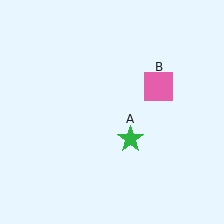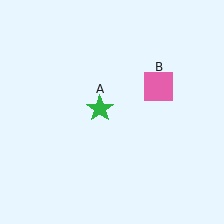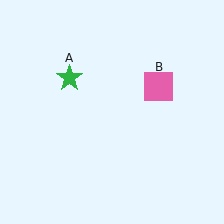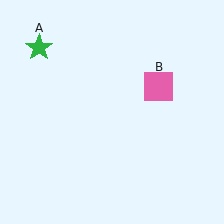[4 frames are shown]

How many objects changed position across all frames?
1 object changed position: green star (object A).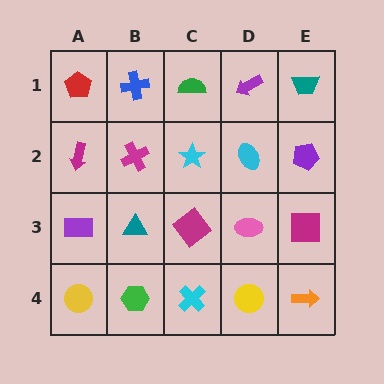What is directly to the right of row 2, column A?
A magenta cross.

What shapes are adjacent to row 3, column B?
A magenta cross (row 2, column B), a green hexagon (row 4, column B), a purple rectangle (row 3, column A), a magenta diamond (row 3, column C).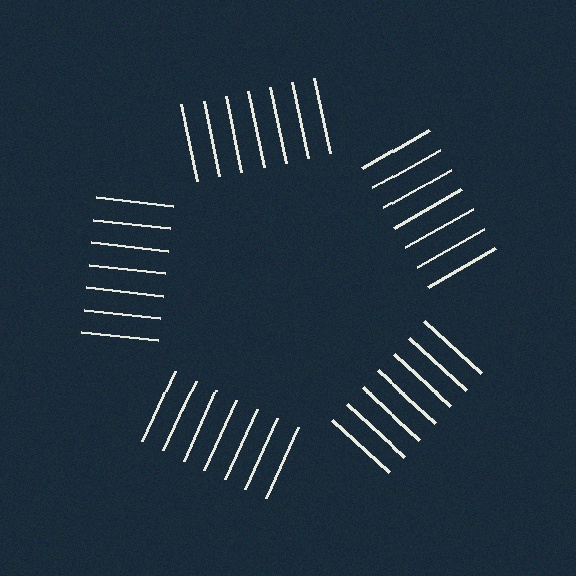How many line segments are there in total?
35 — 7 along each of the 5 edges.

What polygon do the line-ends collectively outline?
An illusory pentagon — the line segments terminate on its edges but no continuous stroke is drawn.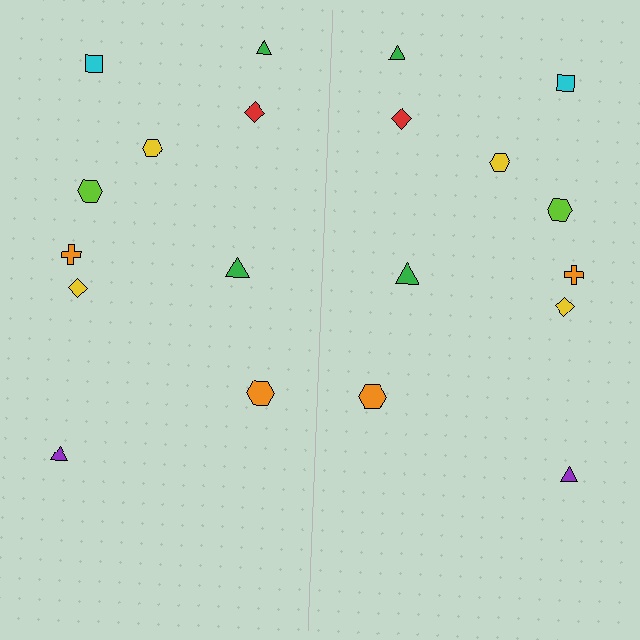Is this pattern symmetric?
Yes, this pattern has bilateral (reflection) symmetry.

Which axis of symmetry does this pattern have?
The pattern has a vertical axis of symmetry running through the center of the image.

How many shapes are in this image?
There are 20 shapes in this image.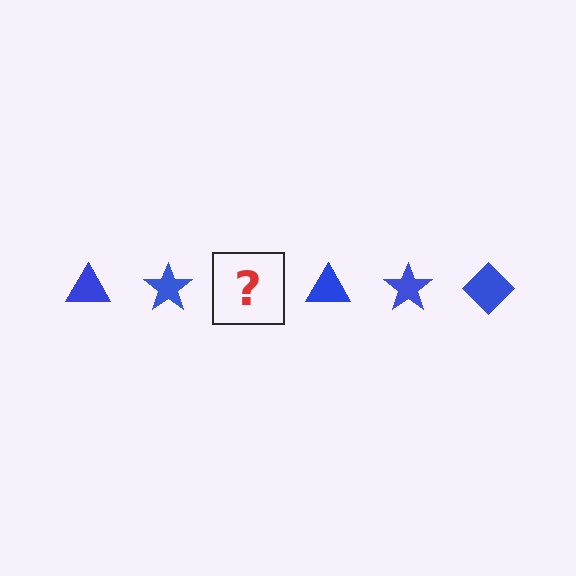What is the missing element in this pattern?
The missing element is a blue diamond.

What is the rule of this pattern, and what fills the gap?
The rule is that the pattern cycles through triangle, star, diamond shapes in blue. The gap should be filled with a blue diamond.